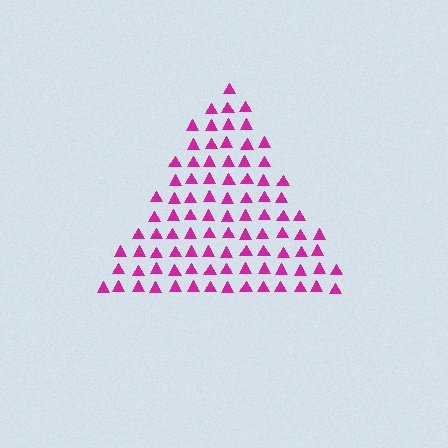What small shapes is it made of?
It is made of small triangles.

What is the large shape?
The large shape is a triangle.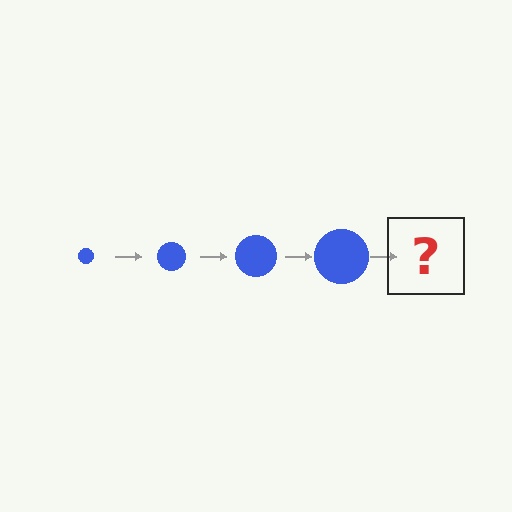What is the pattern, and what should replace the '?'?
The pattern is that the circle gets progressively larger each step. The '?' should be a blue circle, larger than the previous one.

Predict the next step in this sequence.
The next step is a blue circle, larger than the previous one.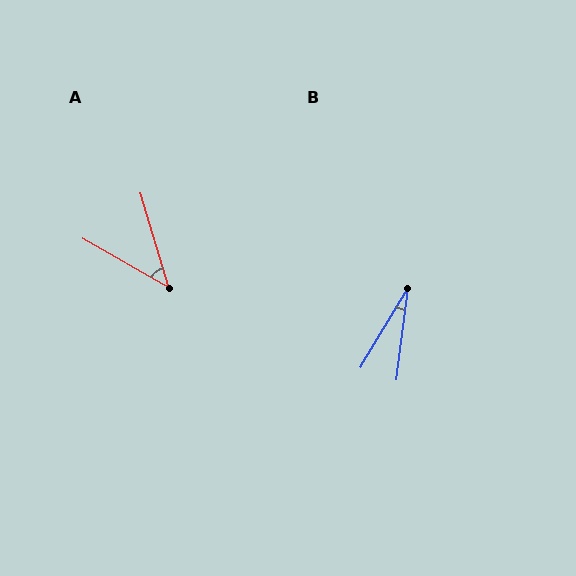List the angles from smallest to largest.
B (24°), A (44°).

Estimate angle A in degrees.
Approximately 44 degrees.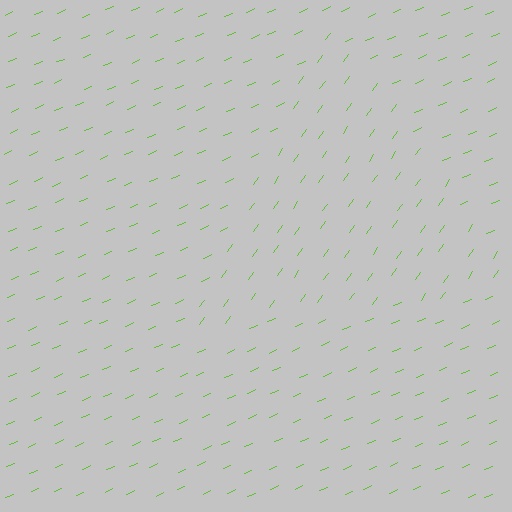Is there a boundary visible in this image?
Yes, there is a texture boundary formed by a change in line orientation.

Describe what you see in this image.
The image is filled with small lime line segments. A triangle region in the image has lines oriented differently from the surrounding lines, creating a visible texture boundary.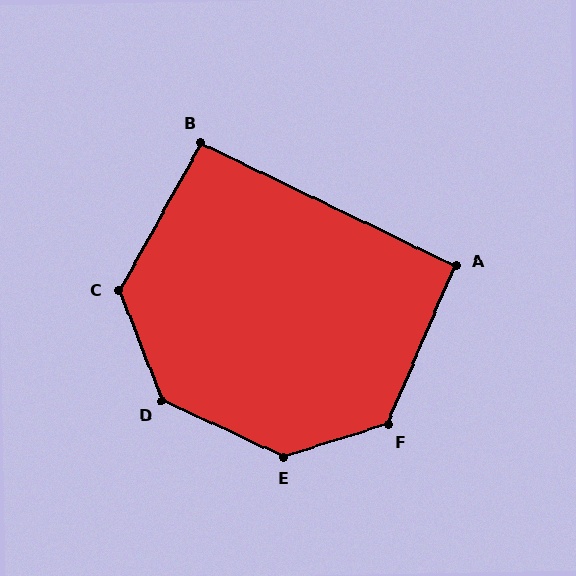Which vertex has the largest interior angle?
E, at approximately 138 degrees.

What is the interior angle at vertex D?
Approximately 136 degrees (obtuse).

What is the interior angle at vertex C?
Approximately 130 degrees (obtuse).